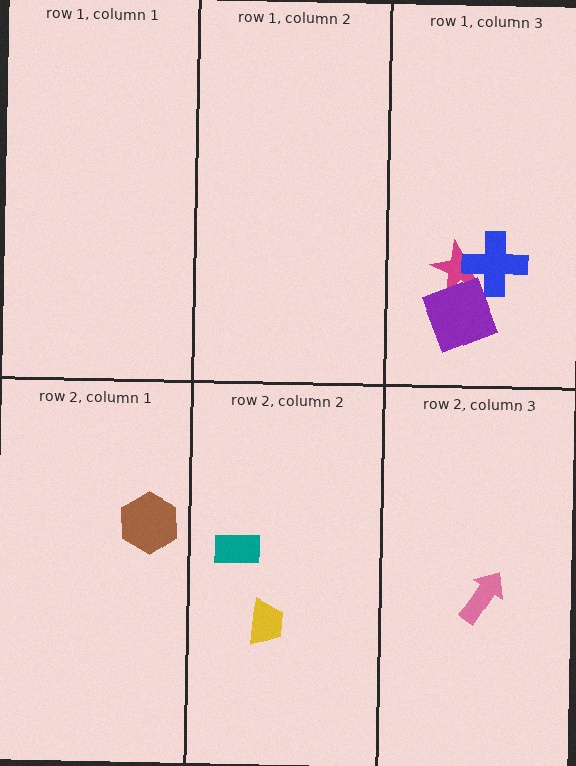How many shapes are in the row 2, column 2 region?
2.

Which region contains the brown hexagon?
The row 2, column 1 region.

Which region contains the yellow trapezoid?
The row 2, column 2 region.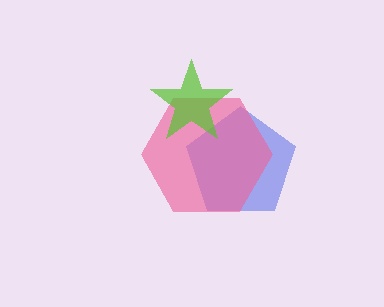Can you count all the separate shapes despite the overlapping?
Yes, there are 3 separate shapes.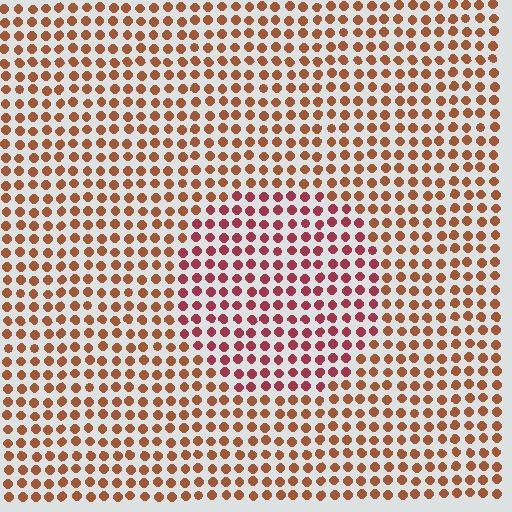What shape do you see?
I see a circle.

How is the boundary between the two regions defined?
The boundary is defined purely by a slight shift in hue (about 33 degrees). Spacing, size, and orientation are identical on both sides.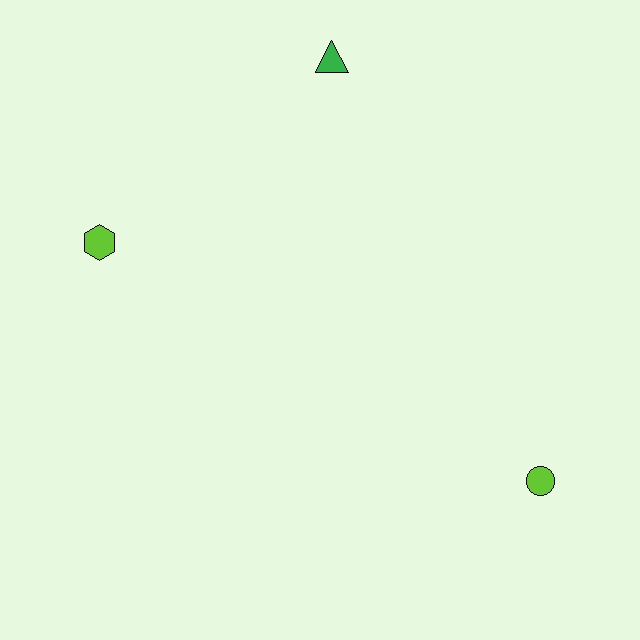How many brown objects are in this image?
There are no brown objects.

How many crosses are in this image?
There are no crosses.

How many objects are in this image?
There are 3 objects.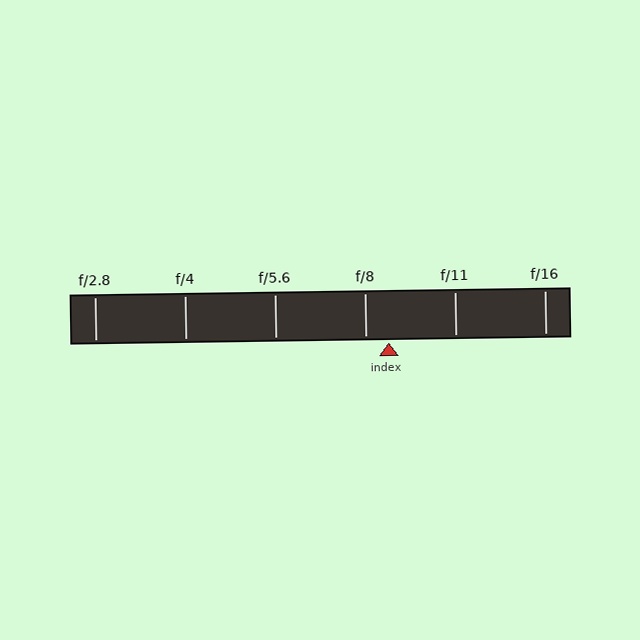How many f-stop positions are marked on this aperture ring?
There are 6 f-stop positions marked.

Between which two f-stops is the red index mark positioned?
The index mark is between f/8 and f/11.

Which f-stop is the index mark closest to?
The index mark is closest to f/8.